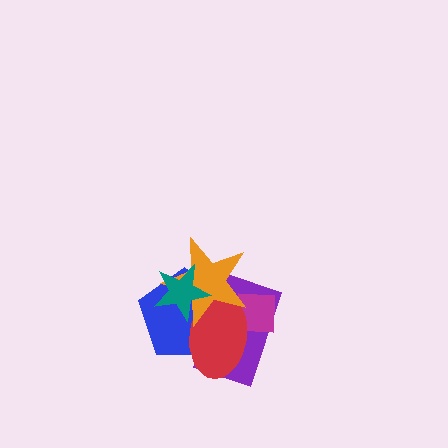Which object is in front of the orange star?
The teal star is in front of the orange star.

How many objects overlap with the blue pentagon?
4 objects overlap with the blue pentagon.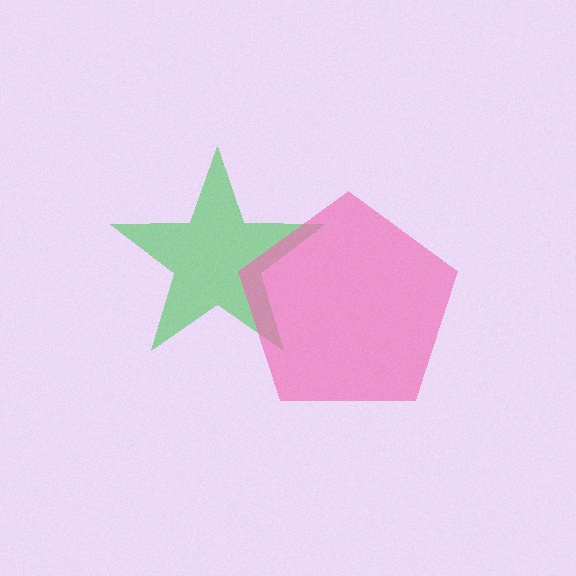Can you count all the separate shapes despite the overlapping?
Yes, there are 2 separate shapes.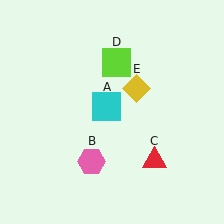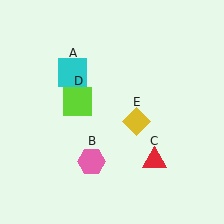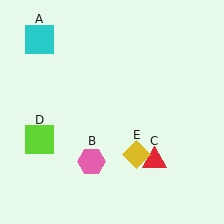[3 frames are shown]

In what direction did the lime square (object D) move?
The lime square (object D) moved down and to the left.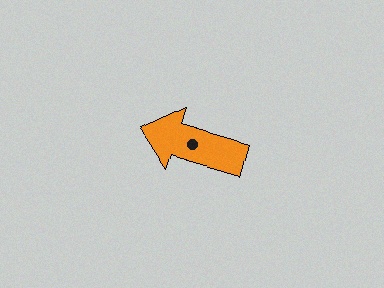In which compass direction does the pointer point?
West.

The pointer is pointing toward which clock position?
Roughly 10 o'clock.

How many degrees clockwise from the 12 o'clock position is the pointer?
Approximately 286 degrees.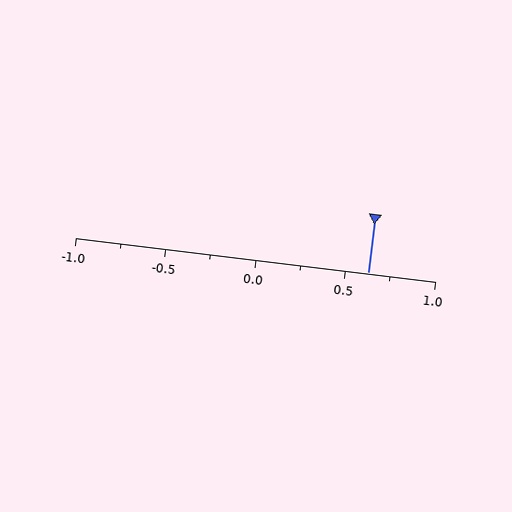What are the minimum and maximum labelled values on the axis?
The axis runs from -1.0 to 1.0.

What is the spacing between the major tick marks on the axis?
The major ticks are spaced 0.5 apart.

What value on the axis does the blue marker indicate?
The marker indicates approximately 0.62.